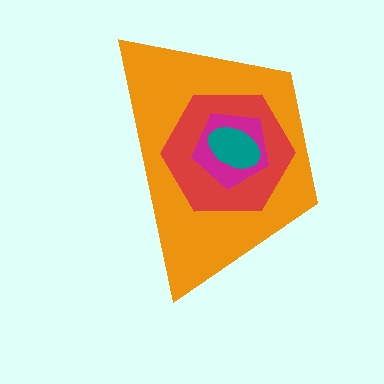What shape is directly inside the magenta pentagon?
The teal ellipse.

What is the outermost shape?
The orange trapezoid.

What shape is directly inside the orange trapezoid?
The red hexagon.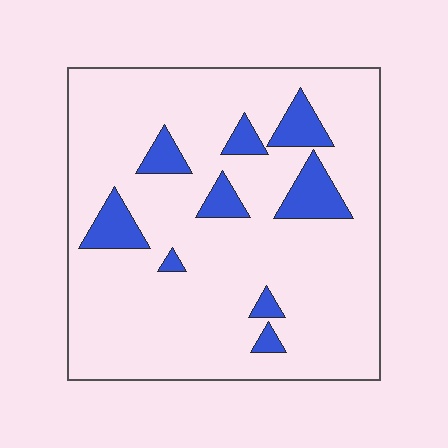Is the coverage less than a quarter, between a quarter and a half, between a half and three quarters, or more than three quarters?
Less than a quarter.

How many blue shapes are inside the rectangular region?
9.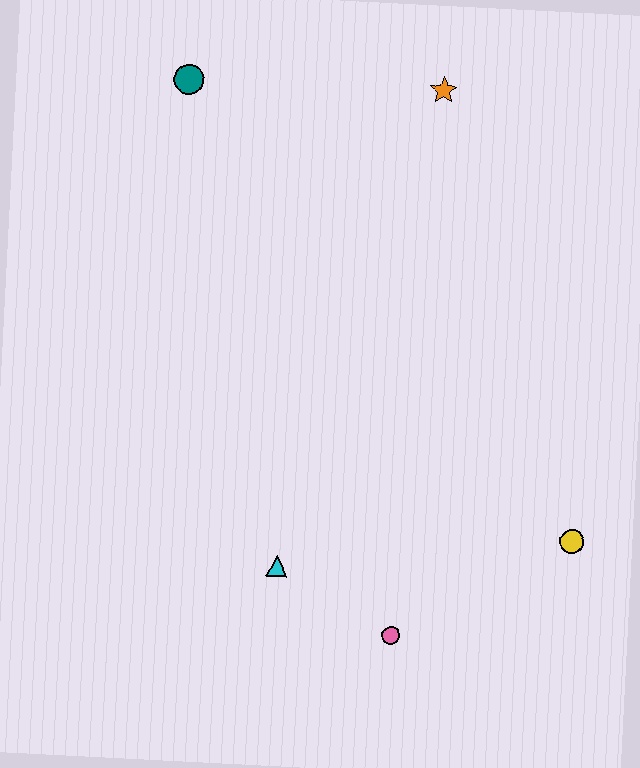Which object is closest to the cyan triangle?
The pink circle is closest to the cyan triangle.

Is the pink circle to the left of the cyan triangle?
No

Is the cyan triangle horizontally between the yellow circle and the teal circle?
Yes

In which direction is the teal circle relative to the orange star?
The teal circle is to the left of the orange star.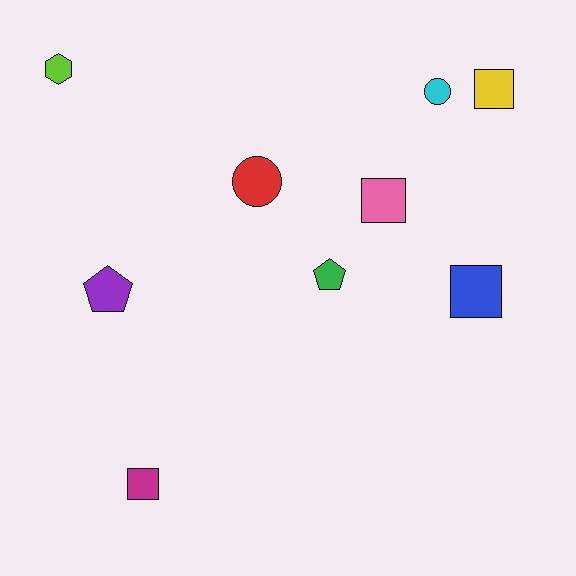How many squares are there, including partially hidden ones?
There are 4 squares.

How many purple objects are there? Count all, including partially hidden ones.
There is 1 purple object.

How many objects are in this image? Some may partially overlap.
There are 9 objects.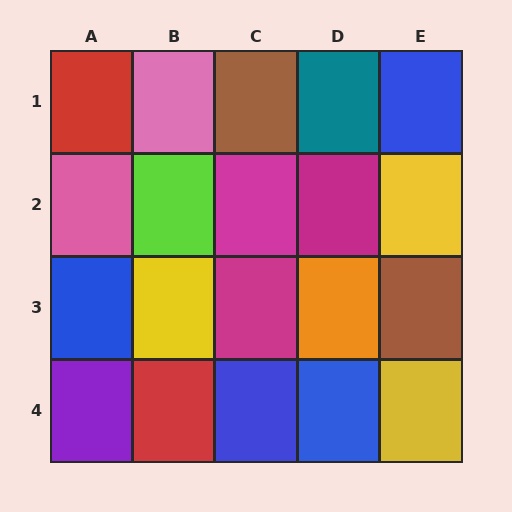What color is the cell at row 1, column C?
Brown.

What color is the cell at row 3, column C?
Magenta.